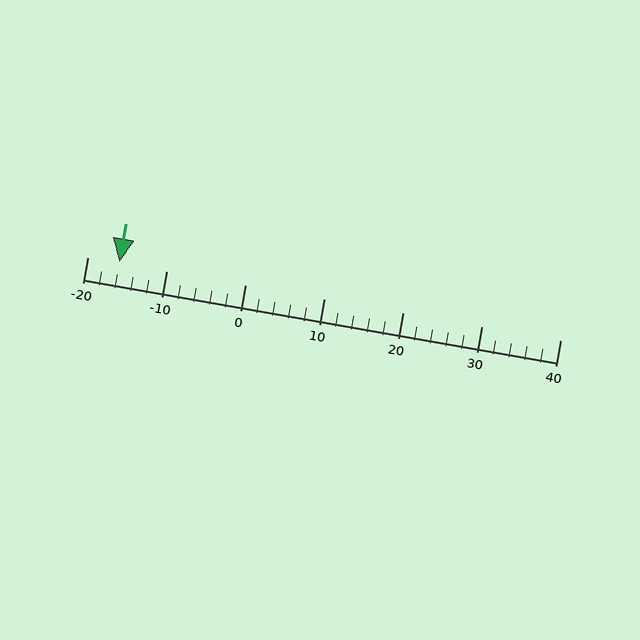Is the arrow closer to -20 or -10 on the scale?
The arrow is closer to -20.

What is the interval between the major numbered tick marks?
The major tick marks are spaced 10 units apart.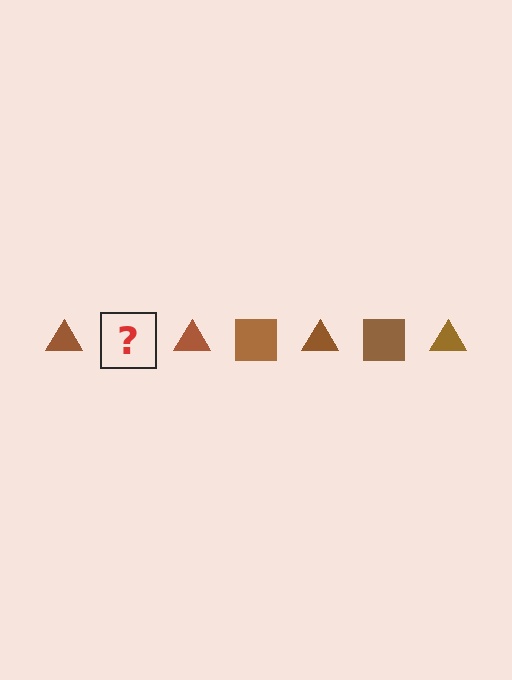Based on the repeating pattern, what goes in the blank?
The blank should be a brown square.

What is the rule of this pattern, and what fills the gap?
The rule is that the pattern cycles through triangle, square shapes in brown. The gap should be filled with a brown square.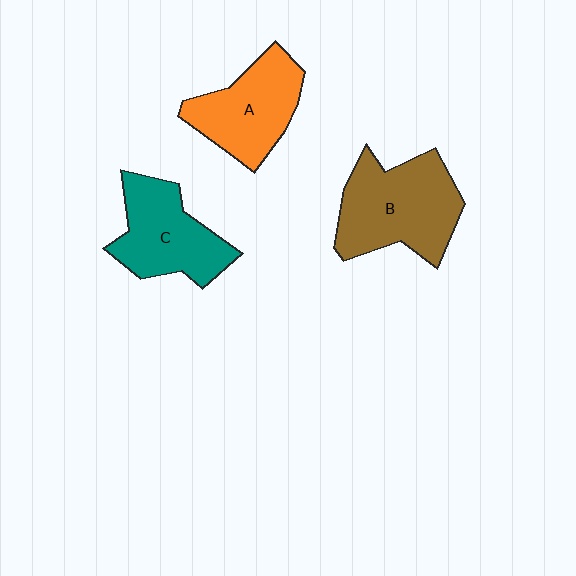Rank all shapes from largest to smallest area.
From largest to smallest: B (brown), C (teal), A (orange).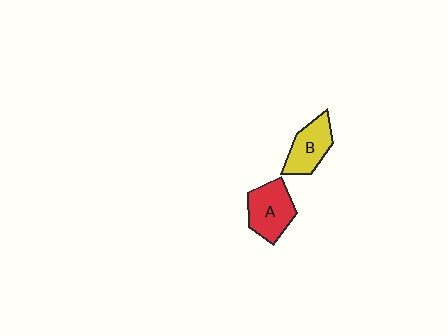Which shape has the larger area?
Shape A (red).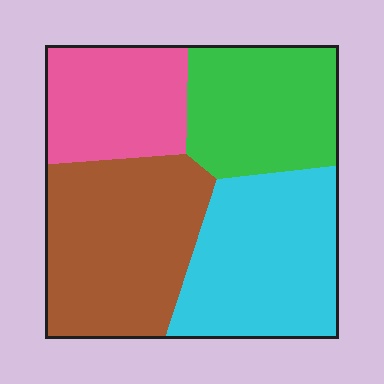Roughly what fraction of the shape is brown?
Brown covers 31% of the shape.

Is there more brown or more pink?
Brown.